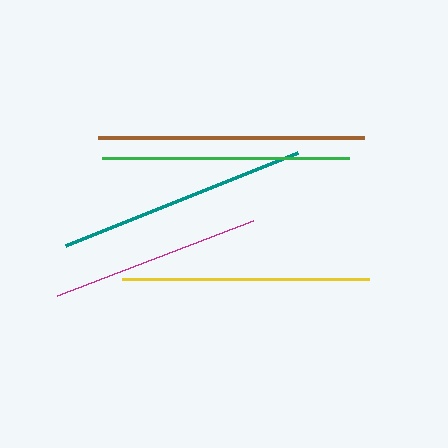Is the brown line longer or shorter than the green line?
The brown line is longer than the green line.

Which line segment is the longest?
The brown line is the longest at approximately 266 pixels.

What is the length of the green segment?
The green segment is approximately 247 pixels long.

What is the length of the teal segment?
The teal segment is approximately 251 pixels long.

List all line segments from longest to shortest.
From longest to shortest: brown, teal, yellow, green, magenta.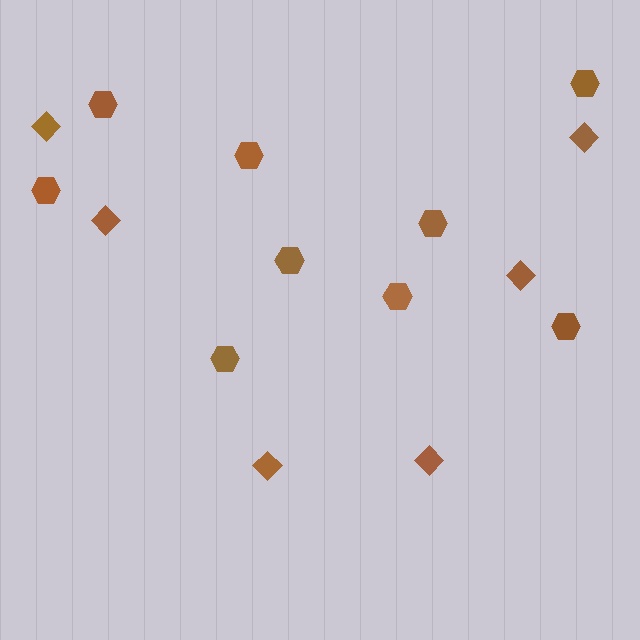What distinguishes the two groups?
There are 2 groups: one group of hexagons (9) and one group of diamonds (6).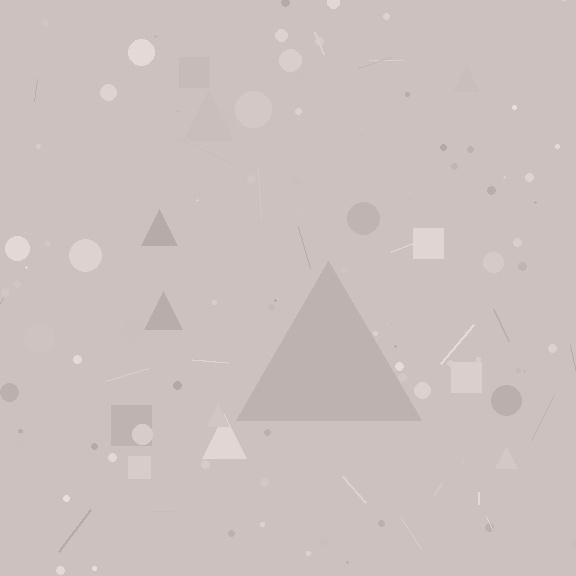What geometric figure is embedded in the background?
A triangle is embedded in the background.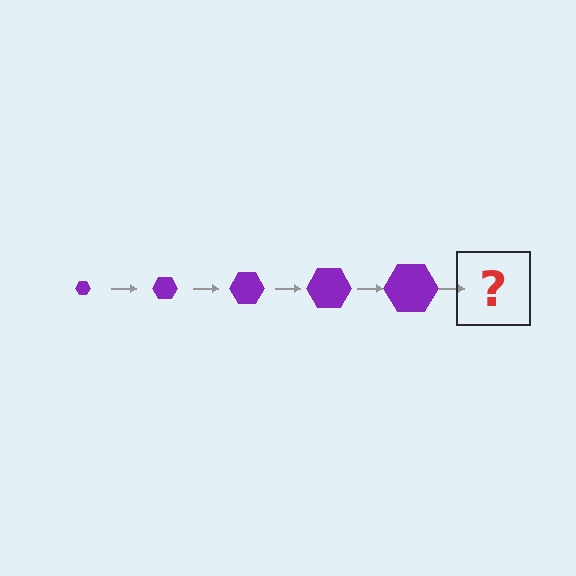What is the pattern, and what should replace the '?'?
The pattern is that the hexagon gets progressively larger each step. The '?' should be a purple hexagon, larger than the previous one.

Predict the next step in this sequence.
The next step is a purple hexagon, larger than the previous one.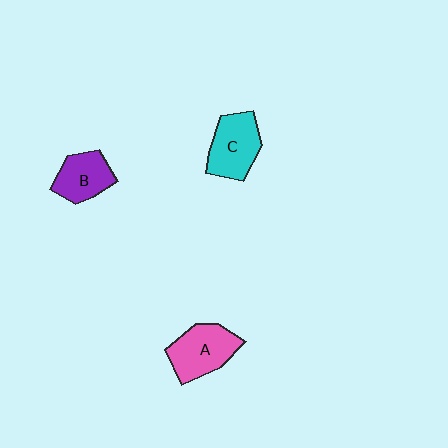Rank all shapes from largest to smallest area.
From largest to smallest: A (pink), C (cyan), B (purple).